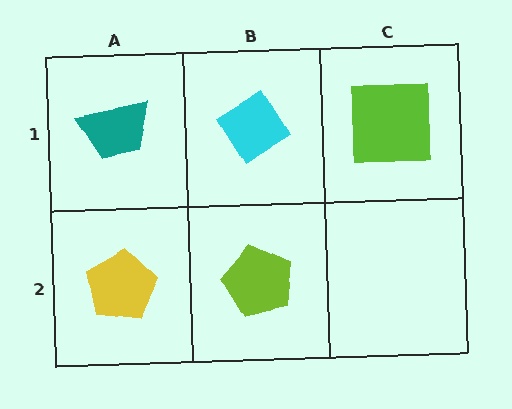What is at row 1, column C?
A lime square.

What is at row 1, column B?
A cyan diamond.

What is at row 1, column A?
A teal trapezoid.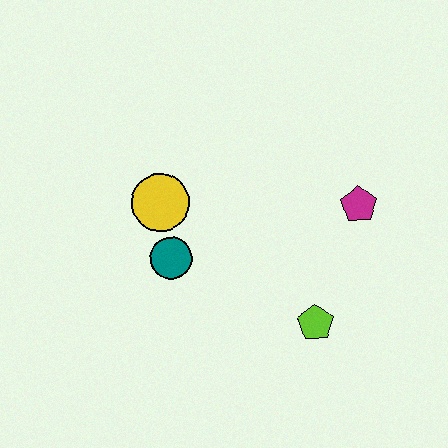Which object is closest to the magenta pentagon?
The lime pentagon is closest to the magenta pentagon.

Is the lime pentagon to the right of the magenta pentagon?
No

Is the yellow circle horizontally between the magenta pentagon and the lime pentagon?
No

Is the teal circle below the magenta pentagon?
Yes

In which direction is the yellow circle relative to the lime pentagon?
The yellow circle is to the left of the lime pentagon.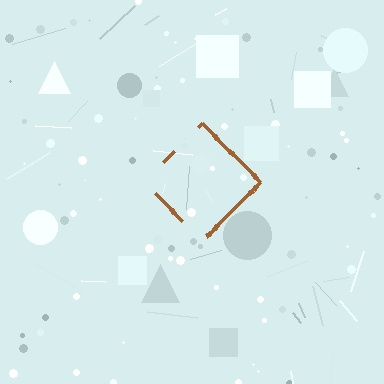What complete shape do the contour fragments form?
The contour fragments form a diamond.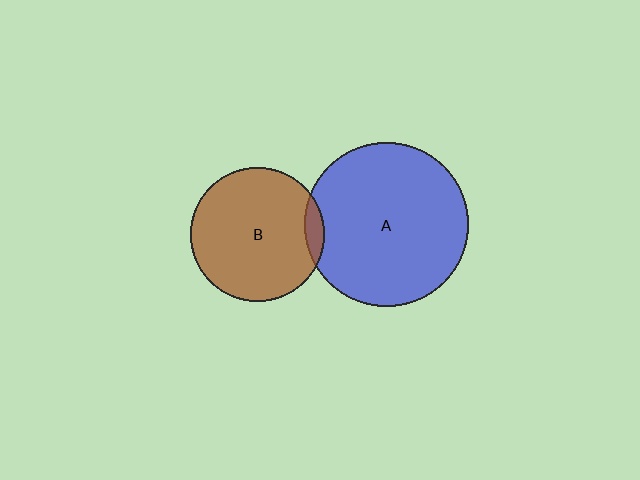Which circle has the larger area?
Circle A (blue).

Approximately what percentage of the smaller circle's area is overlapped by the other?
Approximately 5%.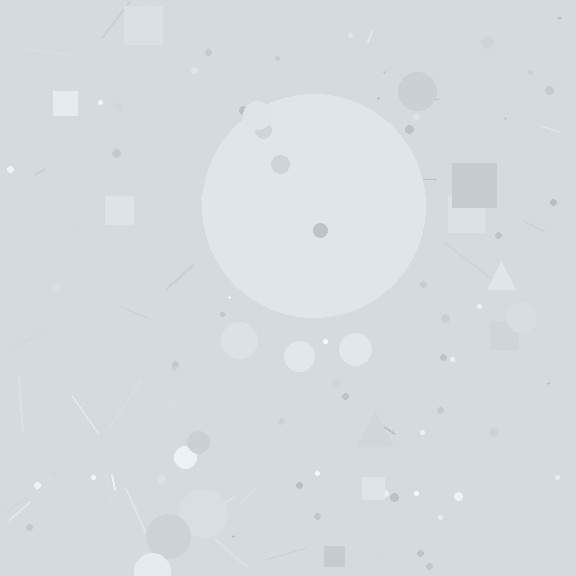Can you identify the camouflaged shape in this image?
The camouflaged shape is a circle.